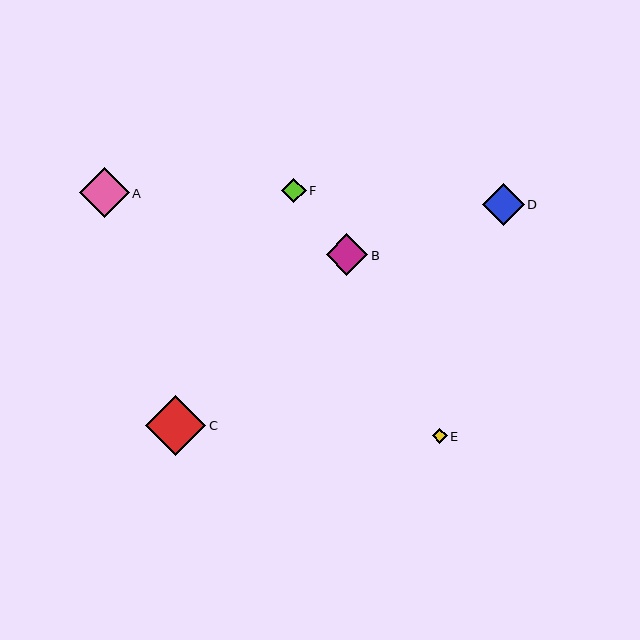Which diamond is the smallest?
Diamond E is the smallest with a size of approximately 15 pixels.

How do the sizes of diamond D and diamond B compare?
Diamond D and diamond B are approximately the same size.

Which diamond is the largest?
Diamond C is the largest with a size of approximately 60 pixels.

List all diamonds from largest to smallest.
From largest to smallest: C, A, D, B, F, E.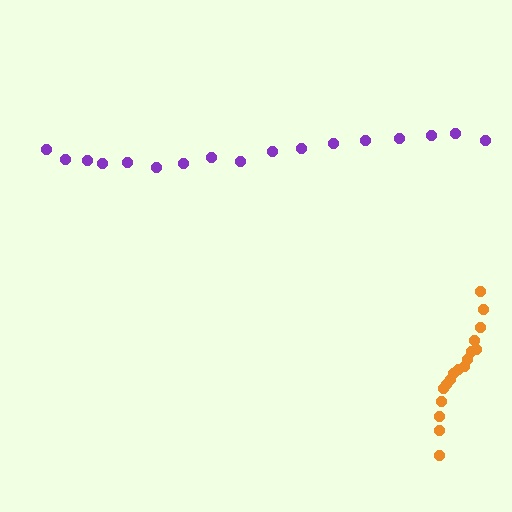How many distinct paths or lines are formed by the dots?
There are 2 distinct paths.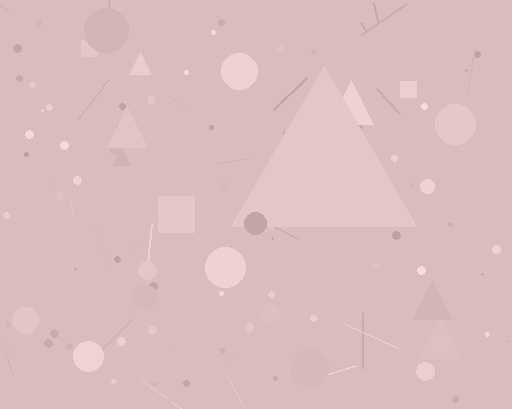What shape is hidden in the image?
A triangle is hidden in the image.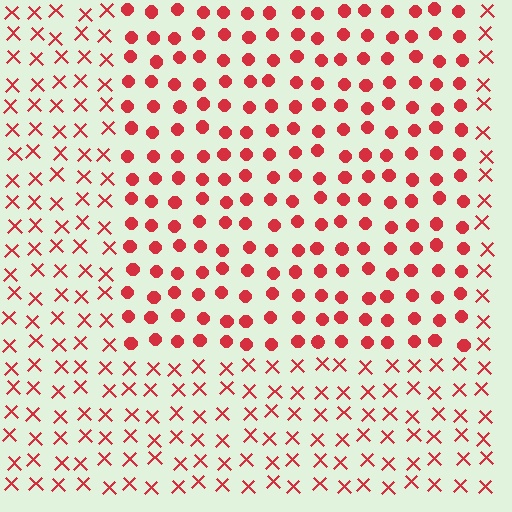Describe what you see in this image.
The image is filled with small red elements arranged in a uniform grid. A rectangle-shaped region contains circles, while the surrounding area contains X marks. The boundary is defined purely by the change in element shape.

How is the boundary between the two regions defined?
The boundary is defined by a change in element shape: circles inside vs. X marks outside. All elements share the same color and spacing.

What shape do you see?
I see a rectangle.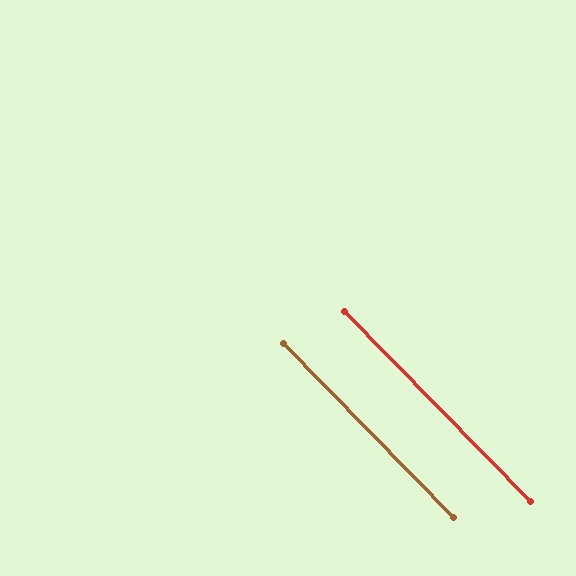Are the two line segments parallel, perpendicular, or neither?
Parallel — their directions differ by only 0.1°.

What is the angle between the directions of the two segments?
Approximately 0 degrees.